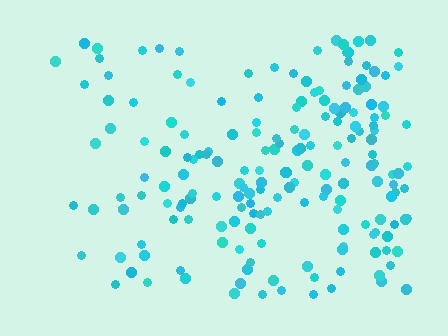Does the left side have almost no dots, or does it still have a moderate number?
Still a moderate number, just noticeably fewer than the right.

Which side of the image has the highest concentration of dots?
The right.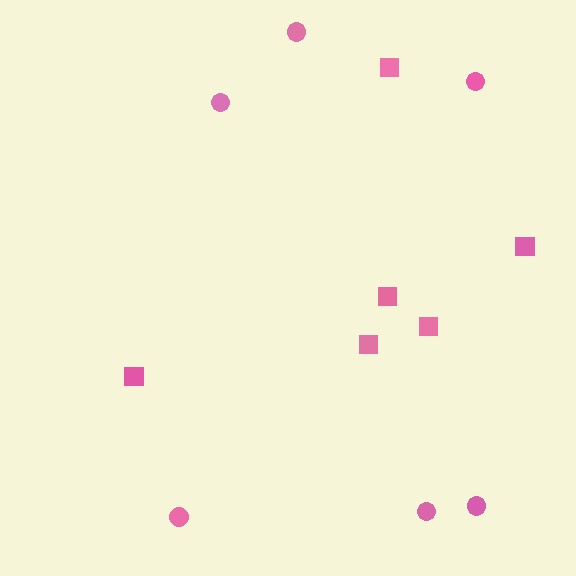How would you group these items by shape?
There are 2 groups: one group of squares (6) and one group of circles (6).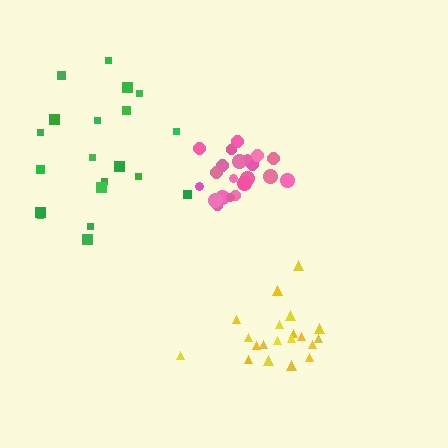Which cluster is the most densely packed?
Pink.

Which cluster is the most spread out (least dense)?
Green.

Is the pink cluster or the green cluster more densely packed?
Pink.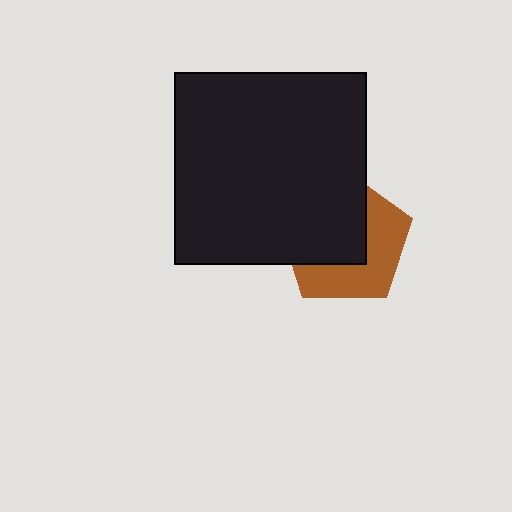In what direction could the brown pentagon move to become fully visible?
The brown pentagon could move toward the lower-right. That would shift it out from behind the black square entirely.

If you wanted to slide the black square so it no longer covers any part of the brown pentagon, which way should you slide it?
Slide it toward the upper-left — that is the most direct way to separate the two shapes.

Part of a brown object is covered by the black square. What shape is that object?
It is a pentagon.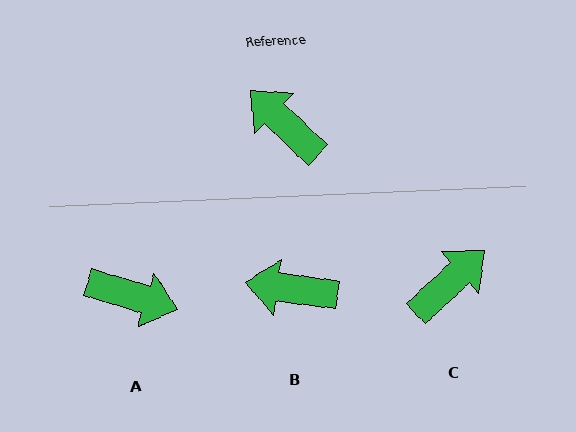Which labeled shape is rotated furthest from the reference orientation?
A, about 154 degrees away.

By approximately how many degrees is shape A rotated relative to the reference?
Approximately 154 degrees clockwise.